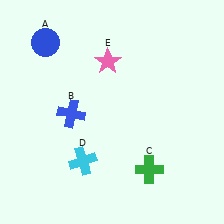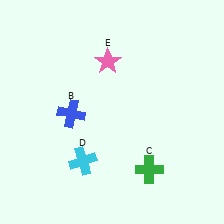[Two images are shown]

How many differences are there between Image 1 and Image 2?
There is 1 difference between the two images.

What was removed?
The blue circle (A) was removed in Image 2.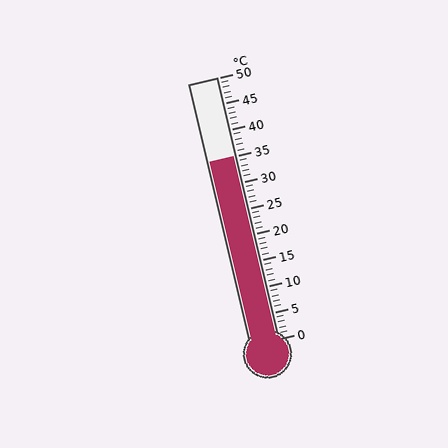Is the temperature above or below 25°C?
The temperature is above 25°C.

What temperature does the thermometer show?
The thermometer shows approximately 35°C.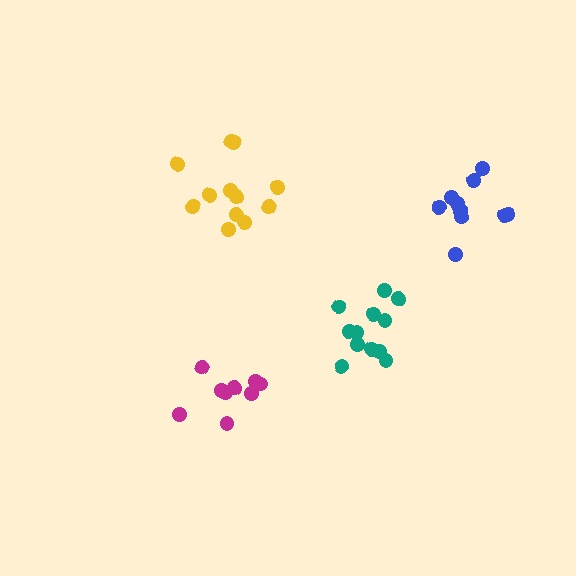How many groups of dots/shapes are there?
There are 4 groups.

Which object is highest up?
The yellow cluster is topmost.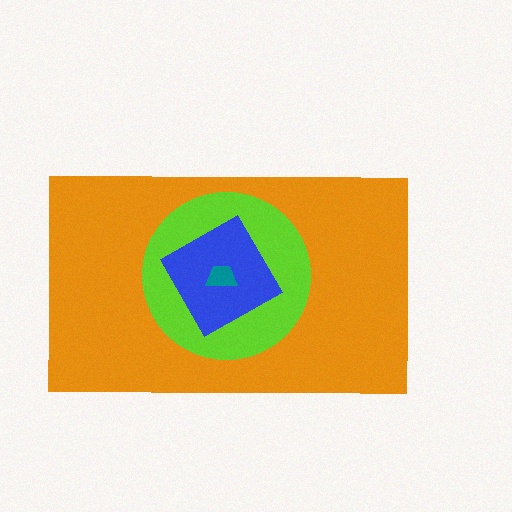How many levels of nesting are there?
4.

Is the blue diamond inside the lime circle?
Yes.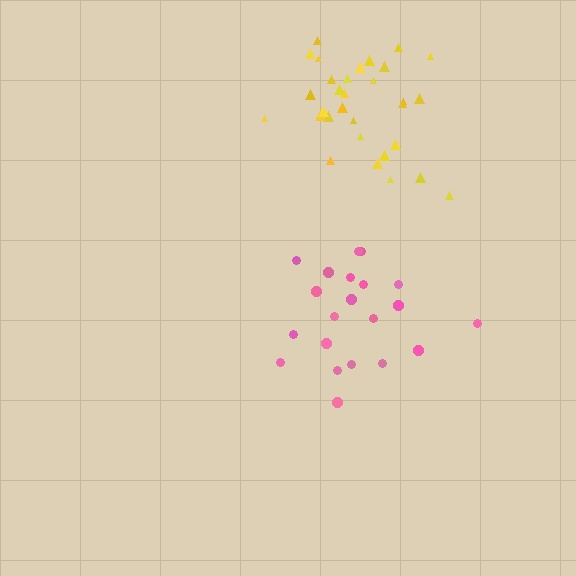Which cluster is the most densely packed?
Yellow.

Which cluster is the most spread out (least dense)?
Pink.